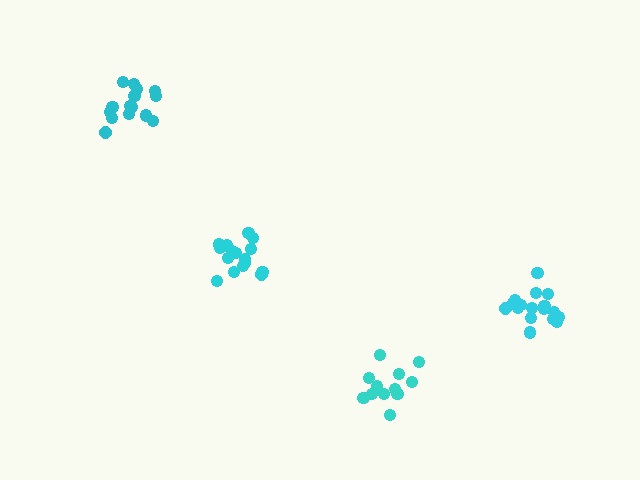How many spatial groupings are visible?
There are 4 spatial groupings.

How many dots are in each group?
Group 1: 17 dots, Group 2: 15 dots, Group 3: 16 dots, Group 4: 13 dots (61 total).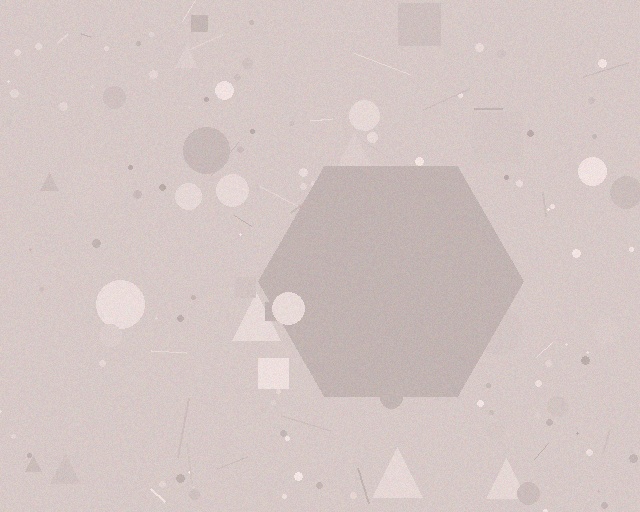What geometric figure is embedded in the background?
A hexagon is embedded in the background.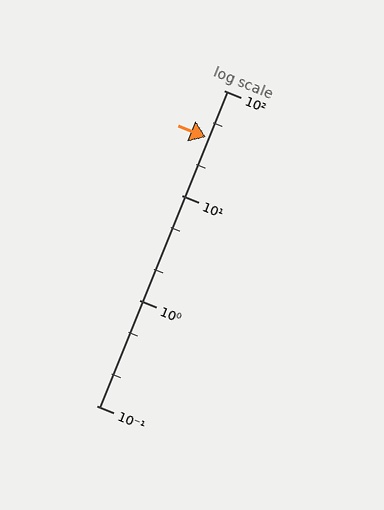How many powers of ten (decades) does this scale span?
The scale spans 3 decades, from 0.1 to 100.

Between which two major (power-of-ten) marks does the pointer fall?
The pointer is between 10 and 100.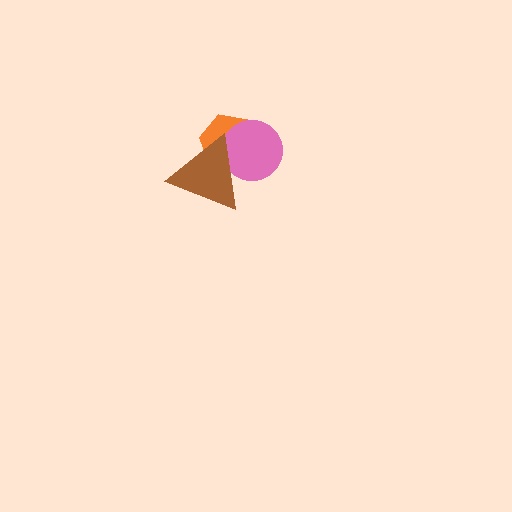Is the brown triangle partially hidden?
No, no other shape covers it.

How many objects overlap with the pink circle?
2 objects overlap with the pink circle.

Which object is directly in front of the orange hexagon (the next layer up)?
The pink circle is directly in front of the orange hexagon.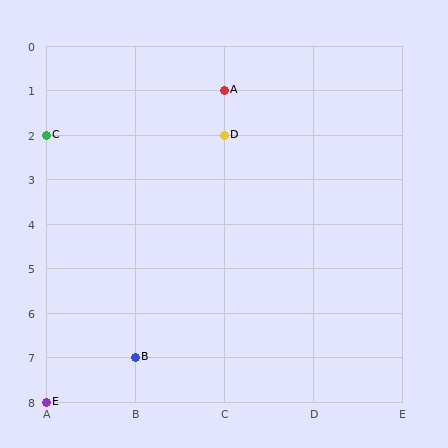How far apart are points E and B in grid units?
Points E and B are 1 column and 1 row apart (about 1.4 grid units diagonally).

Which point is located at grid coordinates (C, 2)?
Point D is at (C, 2).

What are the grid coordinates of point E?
Point E is at grid coordinates (A, 8).